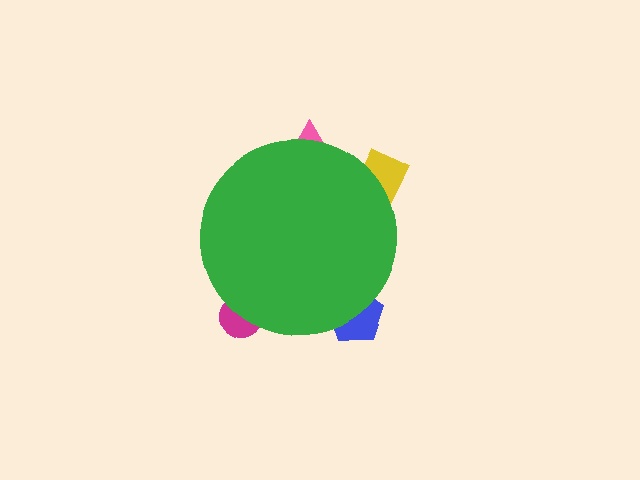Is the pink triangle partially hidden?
Yes, the pink triangle is partially hidden behind the green circle.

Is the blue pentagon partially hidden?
Yes, the blue pentagon is partially hidden behind the green circle.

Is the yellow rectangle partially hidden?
Yes, the yellow rectangle is partially hidden behind the green circle.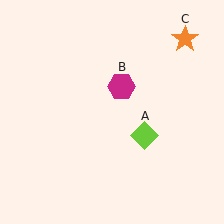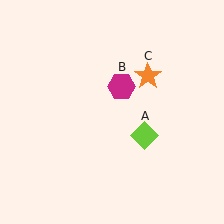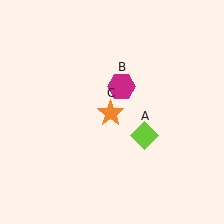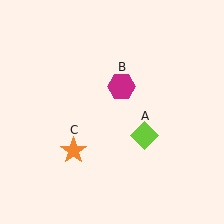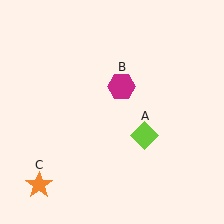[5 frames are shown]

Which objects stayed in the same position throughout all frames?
Lime diamond (object A) and magenta hexagon (object B) remained stationary.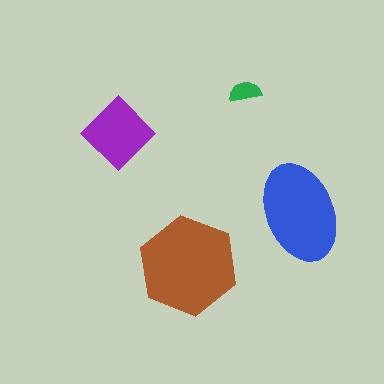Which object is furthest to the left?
The purple diamond is leftmost.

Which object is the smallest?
The green semicircle.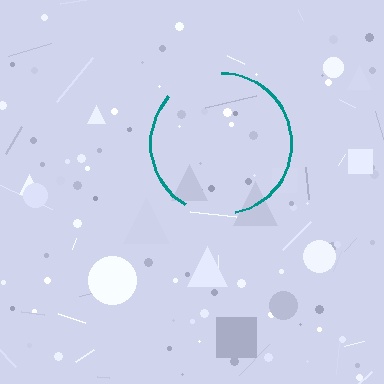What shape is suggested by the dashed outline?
The dashed outline suggests a circle.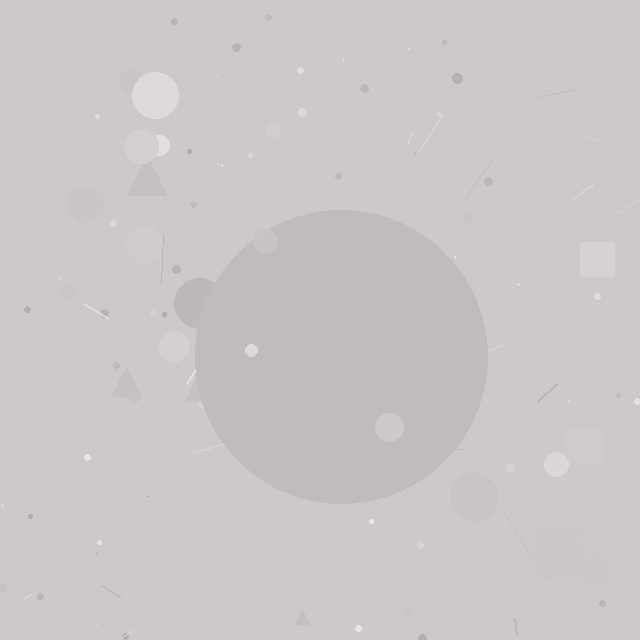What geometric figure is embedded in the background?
A circle is embedded in the background.